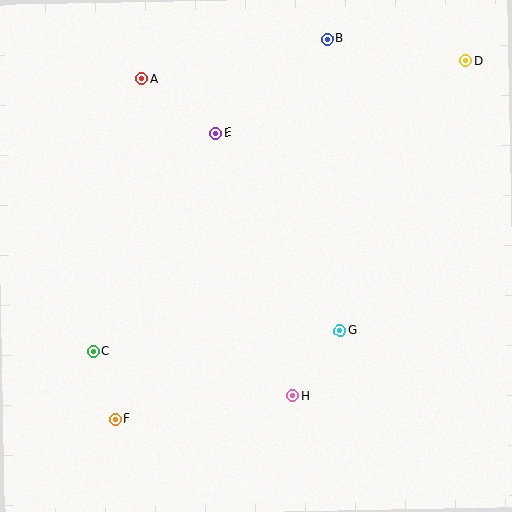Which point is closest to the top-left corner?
Point A is closest to the top-left corner.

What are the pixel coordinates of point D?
Point D is at (466, 61).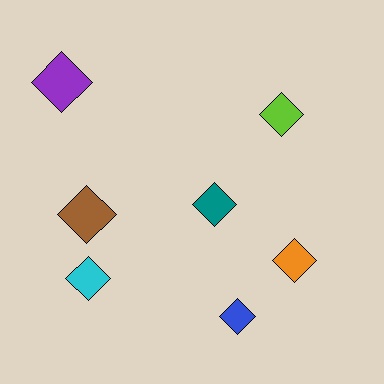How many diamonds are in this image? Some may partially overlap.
There are 7 diamonds.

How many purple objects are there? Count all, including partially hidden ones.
There is 1 purple object.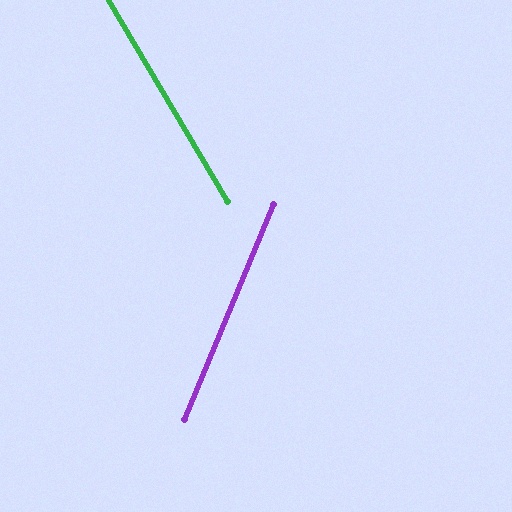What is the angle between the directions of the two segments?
Approximately 53 degrees.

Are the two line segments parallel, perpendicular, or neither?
Neither parallel nor perpendicular — they differ by about 53°.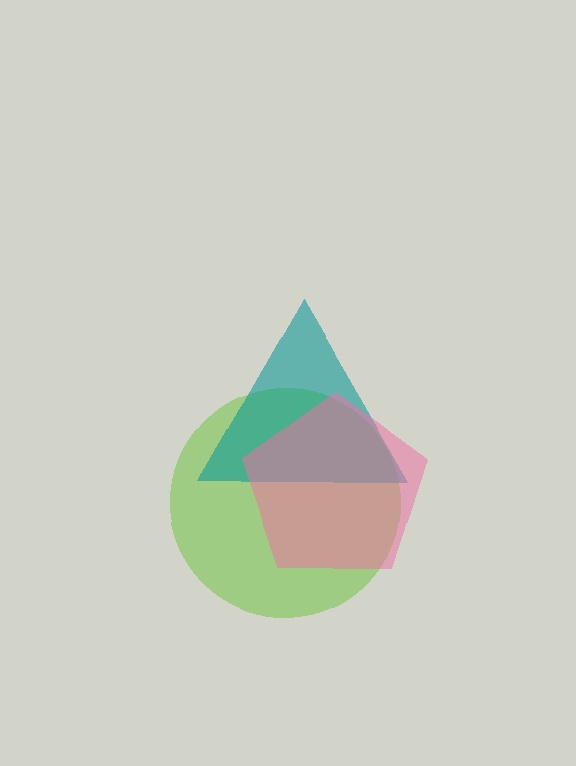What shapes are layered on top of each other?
The layered shapes are: a lime circle, a teal triangle, a pink pentagon.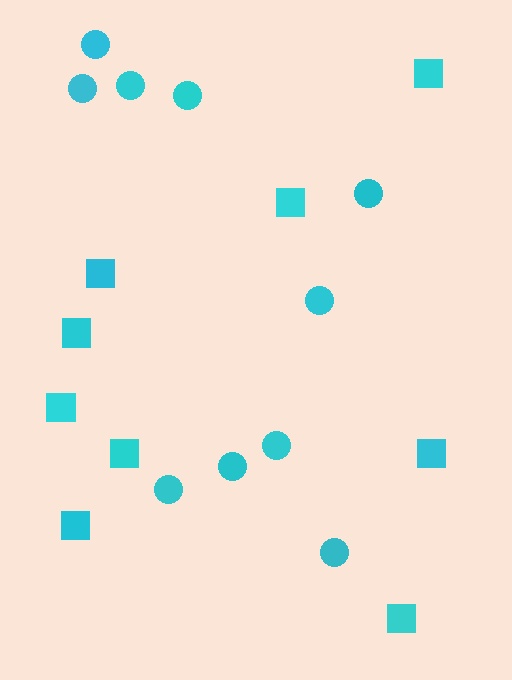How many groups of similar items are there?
There are 2 groups: one group of squares (9) and one group of circles (10).